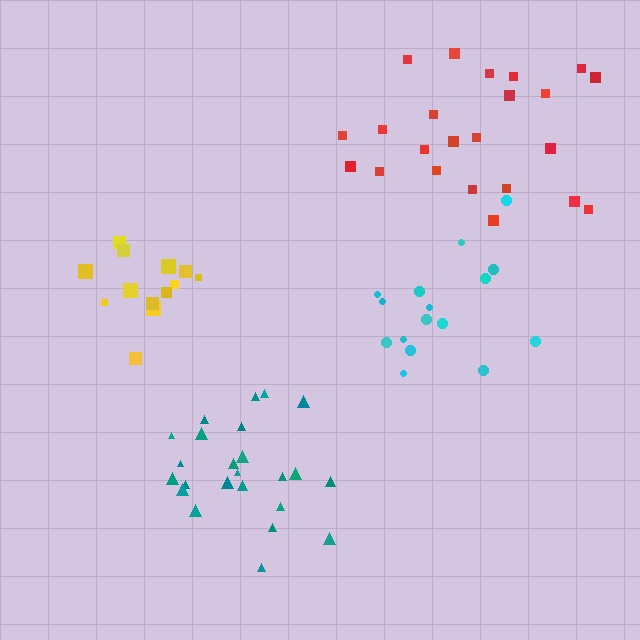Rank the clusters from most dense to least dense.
yellow, teal, red, cyan.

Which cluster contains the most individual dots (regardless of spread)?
Teal (24).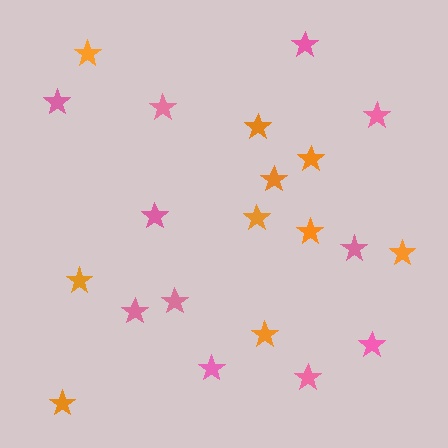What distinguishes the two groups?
There are 2 groups: one group of orange stars (10) and one group of pink stars (11).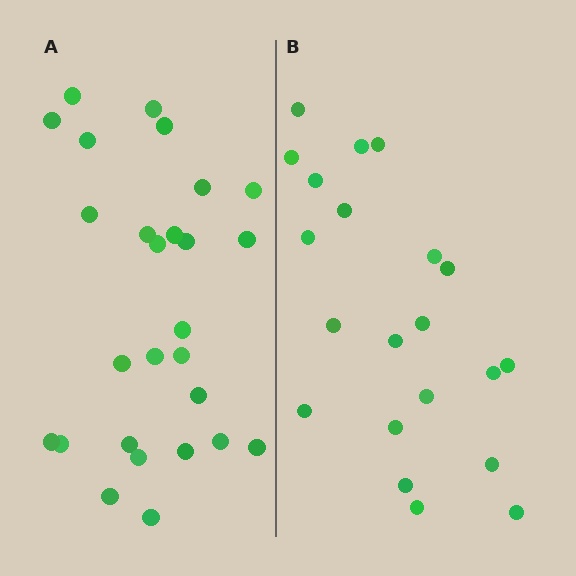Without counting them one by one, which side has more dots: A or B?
Region A (the left region) has more dots.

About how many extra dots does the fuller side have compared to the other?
Region A has about 6 more dots than region B.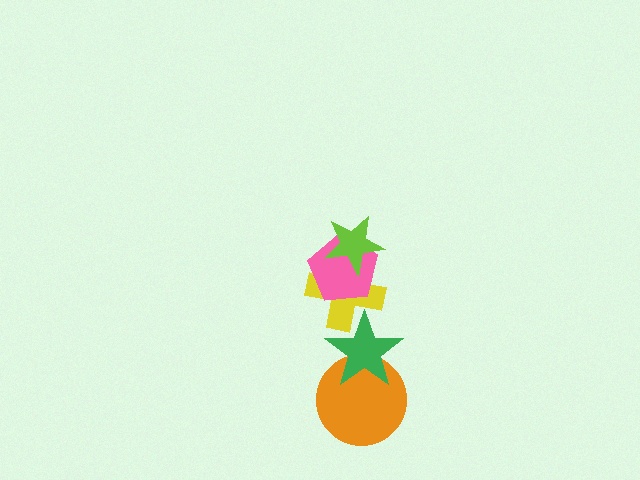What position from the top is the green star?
The green star is 4th from the top.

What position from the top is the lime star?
The lime star is 1st from the top.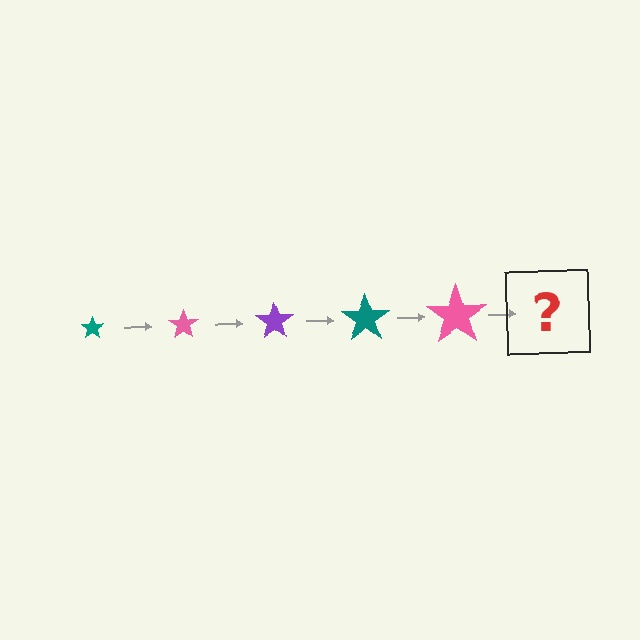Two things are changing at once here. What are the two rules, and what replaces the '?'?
The two rules are that the star grows larger each step and the color cycles through teal, pink, and purple. The '?' should be a purple star, larger than the previous one.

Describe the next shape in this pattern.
It should be a purple star, larger than the previous one.